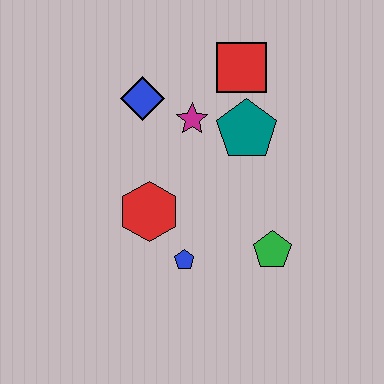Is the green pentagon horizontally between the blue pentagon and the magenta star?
No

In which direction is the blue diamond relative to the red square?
The blue diamond is to the left of the red square.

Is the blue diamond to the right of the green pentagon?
No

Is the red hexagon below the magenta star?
Yes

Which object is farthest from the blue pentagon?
The red square is farthest from the blue pentagon.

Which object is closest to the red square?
The teal pentagon is closest to the red square.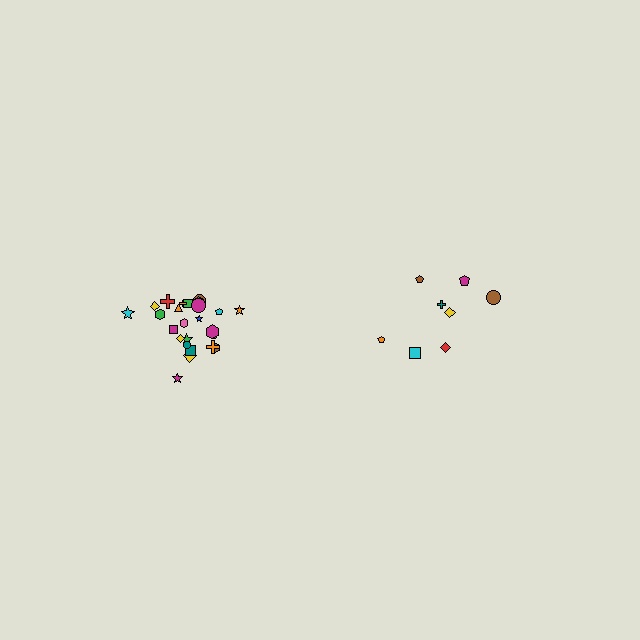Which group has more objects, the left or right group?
The left group.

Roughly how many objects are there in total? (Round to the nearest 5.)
Roughly 35 objects in total.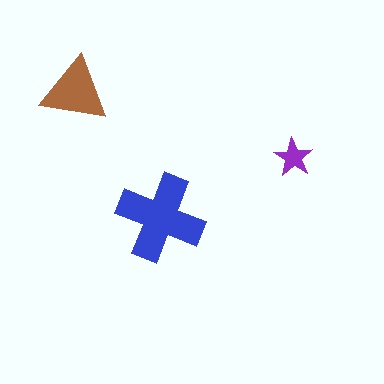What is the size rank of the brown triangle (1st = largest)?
2nd.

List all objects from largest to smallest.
The blue cross, the brown triangle, the purple star.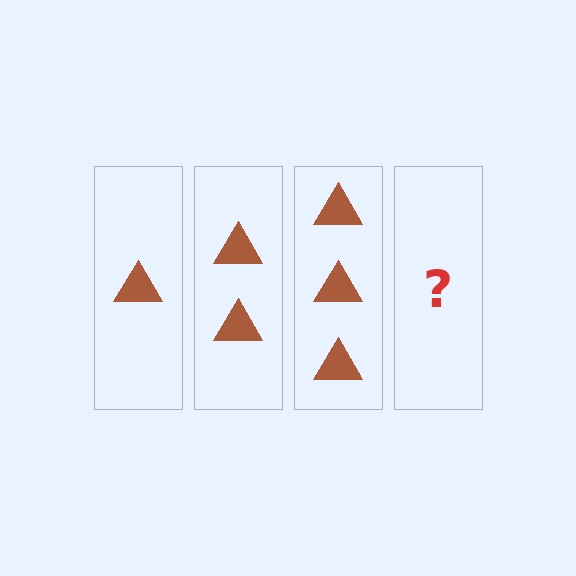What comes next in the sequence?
The next element should be 4 triangles.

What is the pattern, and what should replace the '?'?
The pattern is that each step adds one more triangle. The '?' should be 4 triangles.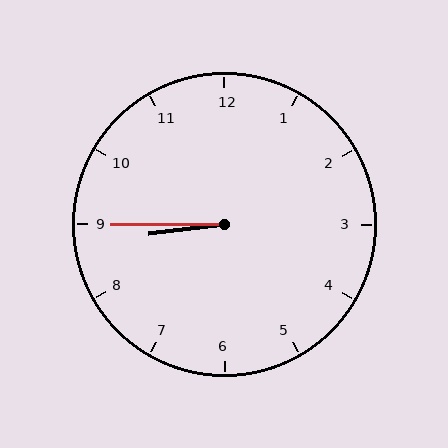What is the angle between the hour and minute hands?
Approximately 8 degrees.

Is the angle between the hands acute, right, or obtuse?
It is acute.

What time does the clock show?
8:45.